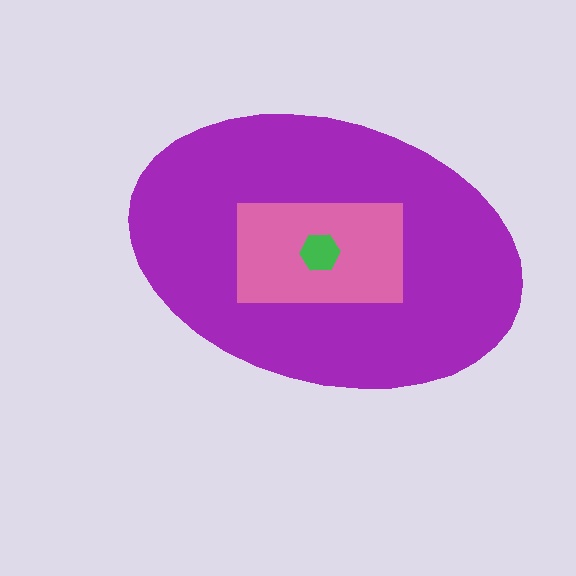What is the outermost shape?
The purple ellipse.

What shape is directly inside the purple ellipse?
The pink rectangle.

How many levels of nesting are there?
3.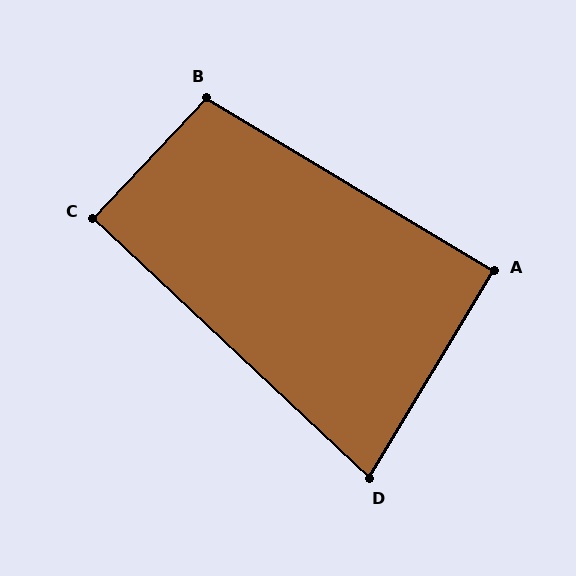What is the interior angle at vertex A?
Approximately 90 degrees (approximately right).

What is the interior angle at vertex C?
Approximately 90 degrees (approximately right).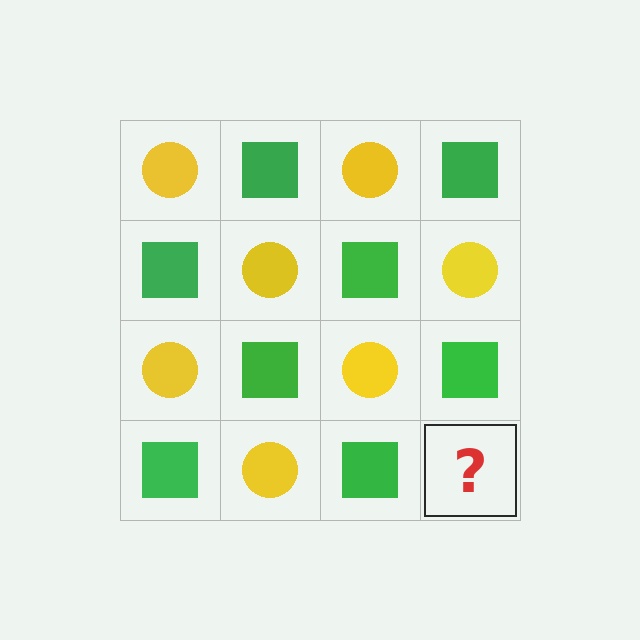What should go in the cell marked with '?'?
The missing cell should contain a yellow circle.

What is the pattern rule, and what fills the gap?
The rule is that it alternates yellow circle and green square in a checkerboard pattern. The gap should be filled with a yellow circle.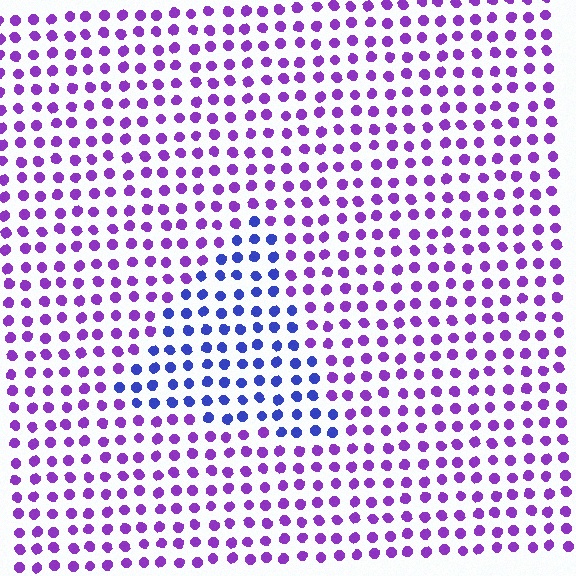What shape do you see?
I see a triangle.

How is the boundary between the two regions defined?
The boundary is defined purely by a slight shift in hue (about 45 degrees). Spacing, size, and orientation are identical on both sides.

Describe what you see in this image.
The image is filled with small purple elements in a uniform arrangement. A triangle-shaped region is visible where the elements are tinted to a slightly different hue, forming a subtle color boundary.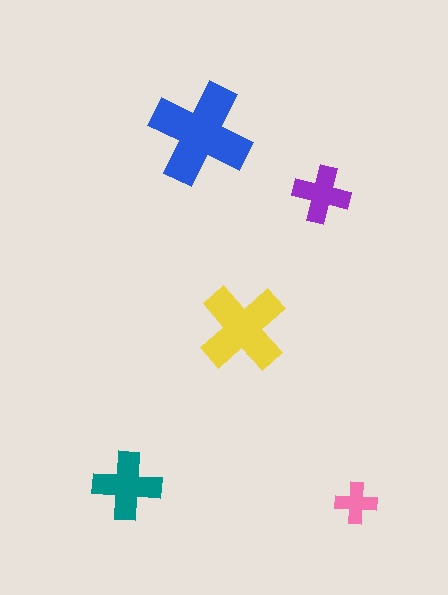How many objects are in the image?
There are 5 objects in the image.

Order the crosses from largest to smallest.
the blue one, the yellow one, the teal one, the purple one, the pink one.